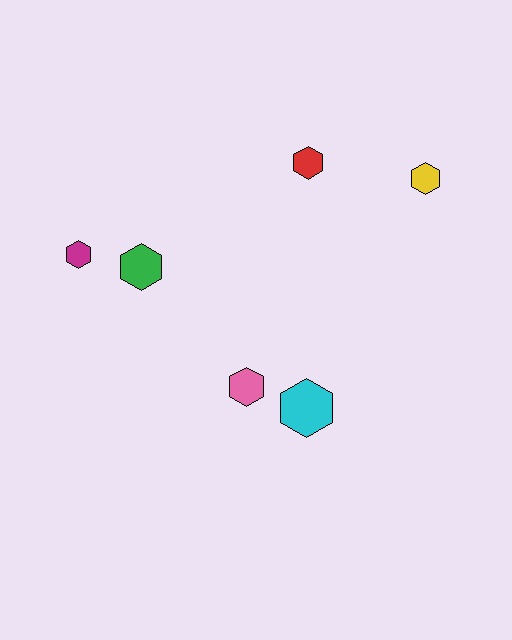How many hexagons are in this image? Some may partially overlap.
There are 6 hexagons.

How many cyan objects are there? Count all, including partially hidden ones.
There is 1 cyan object.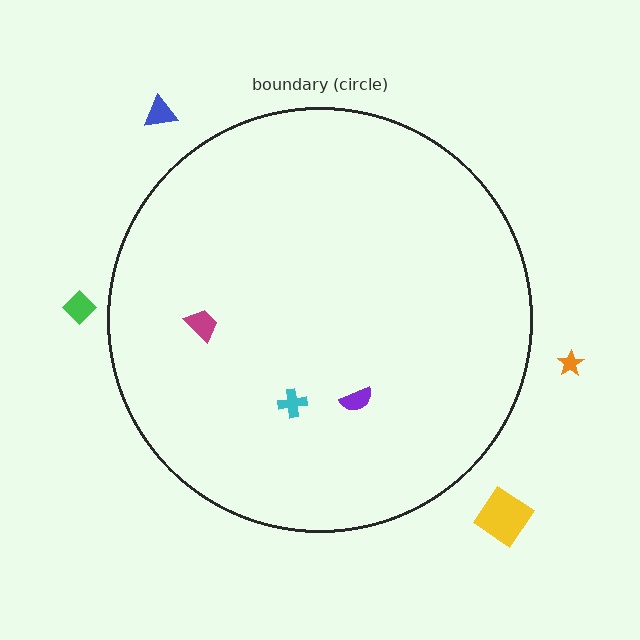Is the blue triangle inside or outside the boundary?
Outside.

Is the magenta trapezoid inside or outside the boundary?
Inside.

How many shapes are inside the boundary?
3 inside, 4 outside.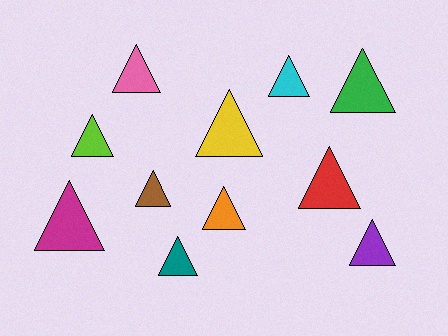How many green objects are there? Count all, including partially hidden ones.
There is 1 green object.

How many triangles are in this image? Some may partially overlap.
There are 11 triangles.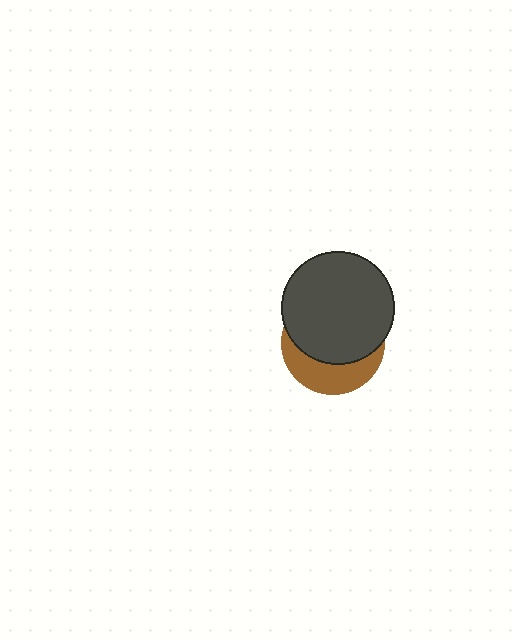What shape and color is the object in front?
The object in front is a dark gray circle.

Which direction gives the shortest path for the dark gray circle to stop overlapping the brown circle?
Moving up gives the shortest separation.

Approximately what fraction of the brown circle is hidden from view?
Roughly 65% of the brown circle is hidden behind the dark gray circle.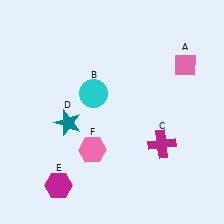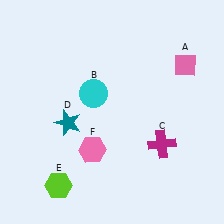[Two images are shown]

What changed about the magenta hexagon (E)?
In Image 1, E is magenta. In Image 2, it changed to lime.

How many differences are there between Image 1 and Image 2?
There is 1 difference between the two images.